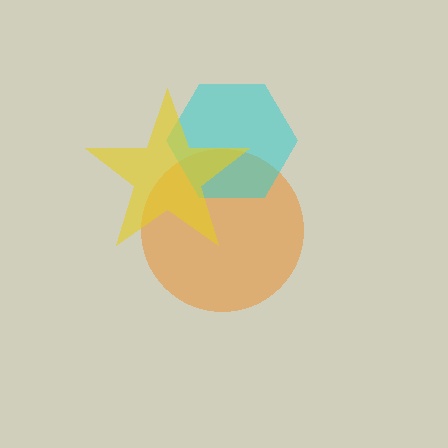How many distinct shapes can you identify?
There are 3 distinct shapes: an orange circle, a cyan hexagon, a yellow star.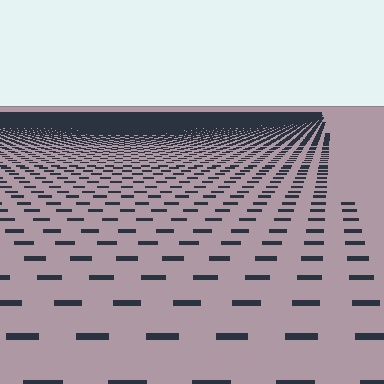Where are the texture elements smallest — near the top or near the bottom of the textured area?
Near the top.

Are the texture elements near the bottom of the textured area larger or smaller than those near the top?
Larger. Near the bottom, elements are closer to the viewer and appear at a bigger on-screen size.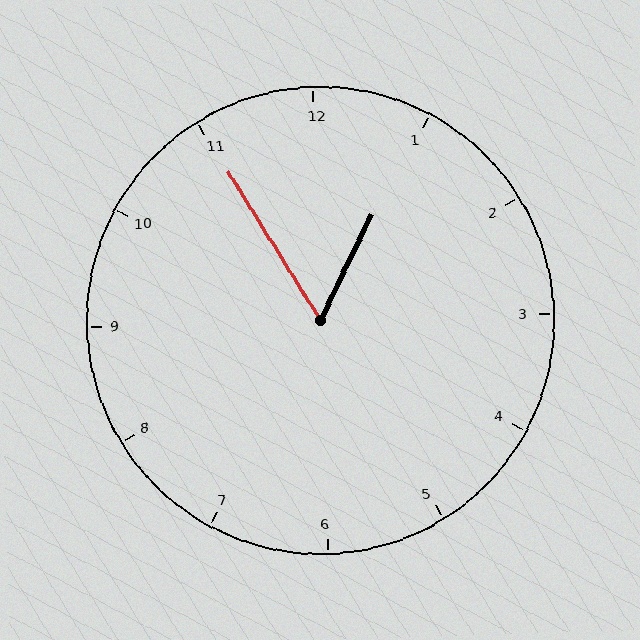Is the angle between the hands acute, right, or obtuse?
It is acute.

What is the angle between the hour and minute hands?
Approximately 58 degrees.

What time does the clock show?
12:55.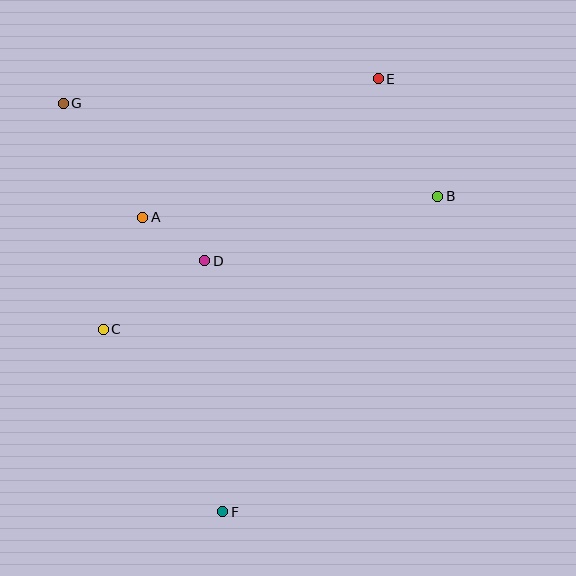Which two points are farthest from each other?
Points E and F are farthest from each other.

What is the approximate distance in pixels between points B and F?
The distance between B and F is approximately 382 pixels.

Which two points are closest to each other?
Points A and D are closest to each other.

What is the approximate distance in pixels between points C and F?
The distance between C and F is approximately 218 pixels.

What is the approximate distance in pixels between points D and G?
The distance between D and G is approximately 212 pixels.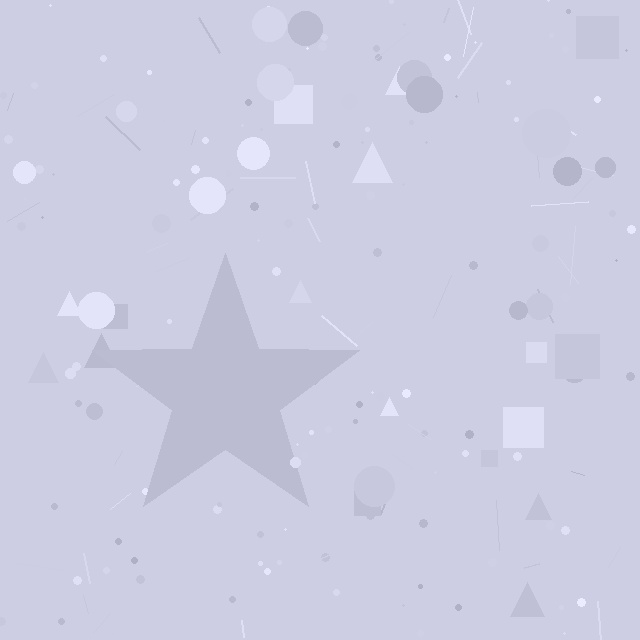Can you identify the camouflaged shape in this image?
The camouflaged shape is a star.